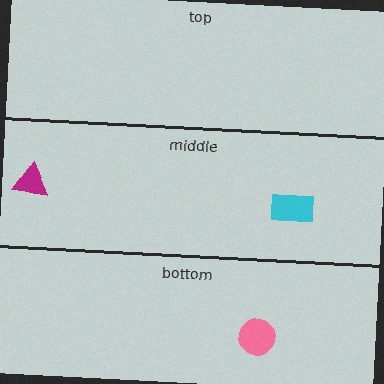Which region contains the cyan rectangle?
The middle region.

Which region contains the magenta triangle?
The middle region.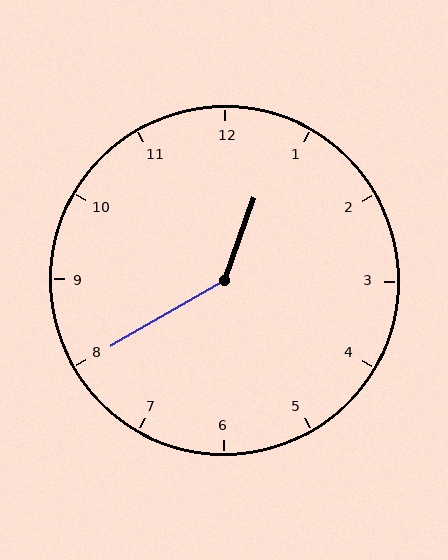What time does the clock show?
12:40.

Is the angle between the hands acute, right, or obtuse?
It is obtuse.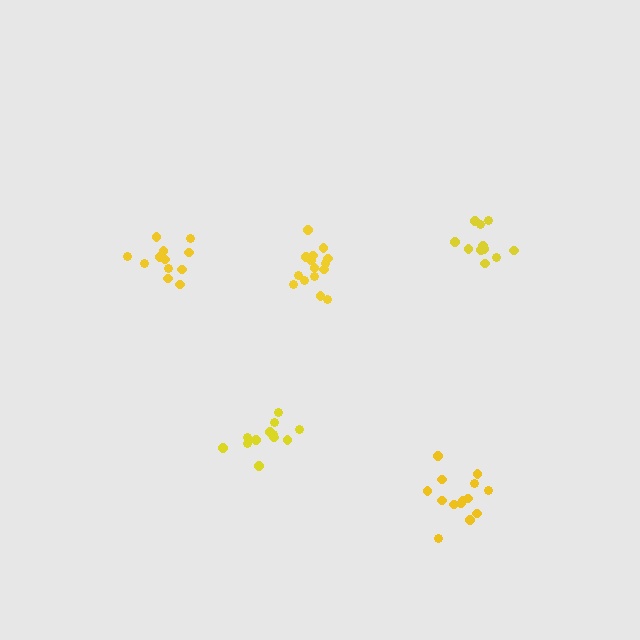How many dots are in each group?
Group 1: 15 dots, Group 2: 11 dots, Group 3: 12 dots, Group 4: 14 dots, Group 5: 12 dots (64 total).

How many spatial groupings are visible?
There are 5 spatial groupings.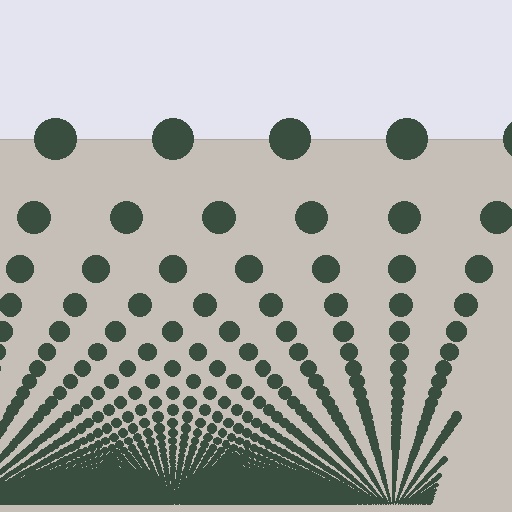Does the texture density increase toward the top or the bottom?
Density increases toward the bottom.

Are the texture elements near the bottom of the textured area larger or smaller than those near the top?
Smaller. The gradient is inverted — elements near the bottom are smaller and denser.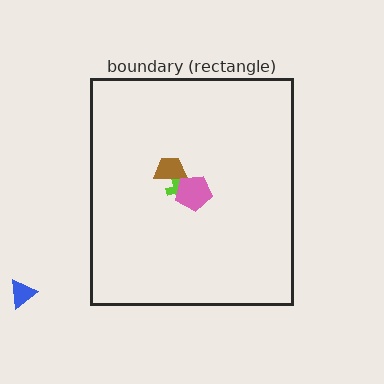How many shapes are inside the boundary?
3 inside, 1 outside.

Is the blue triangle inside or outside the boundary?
Outside.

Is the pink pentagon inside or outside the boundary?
Inside.